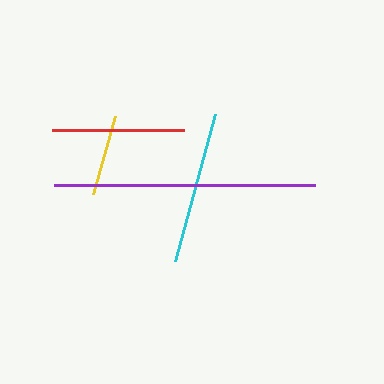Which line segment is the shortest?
The yellow line is the shortest at approximately 82 pixels.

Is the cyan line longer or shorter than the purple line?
The purple line is longer than the cyan line.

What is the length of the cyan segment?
The cyan segment is approximately 152 pixels long.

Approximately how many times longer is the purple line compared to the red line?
The purple line is approximately 2.0 times the length of the red line.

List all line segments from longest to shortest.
From longest to shortest: purple, cyan, red, yellow.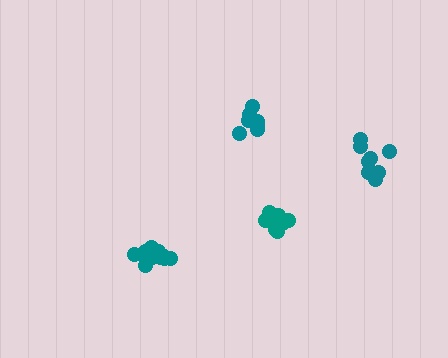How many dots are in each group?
Group 1: 9 dots, Group 2: 7 dots, Group 3: 9 dots, Group 4: 12 dots (37 total).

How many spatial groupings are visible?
There are 4 spatial groupings.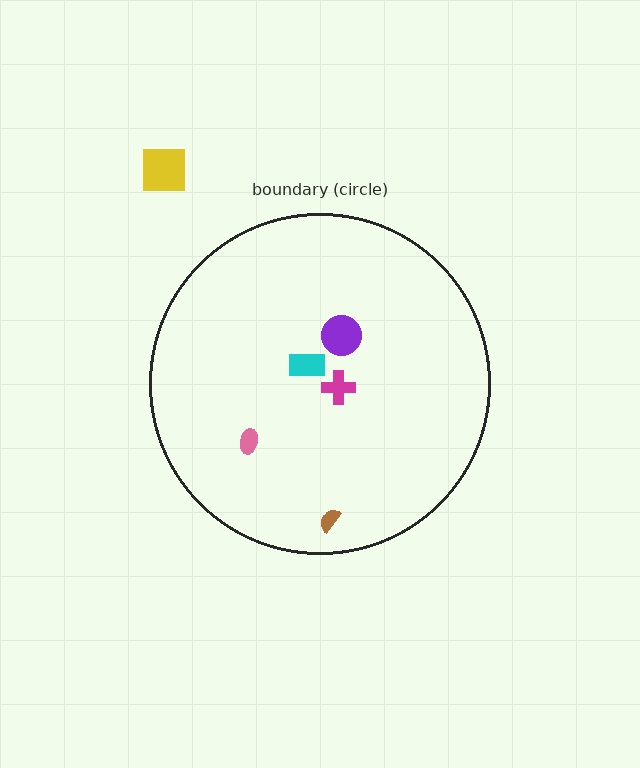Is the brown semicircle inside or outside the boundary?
Inside.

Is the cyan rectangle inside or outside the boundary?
Inside.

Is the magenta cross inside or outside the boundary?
Inside.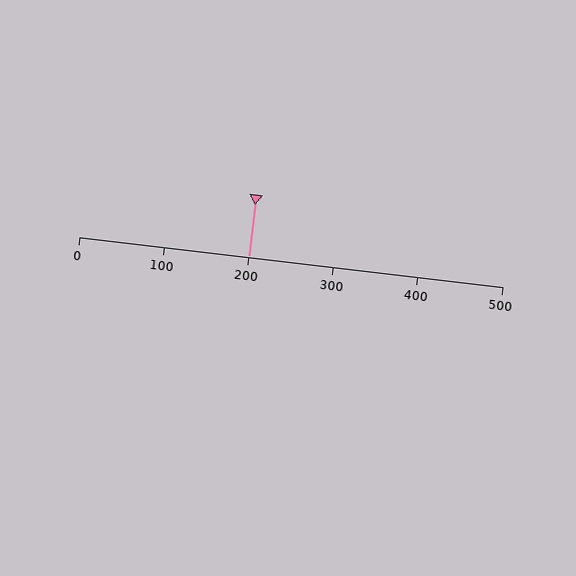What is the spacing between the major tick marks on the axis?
The major ticks are spaced 100 apart.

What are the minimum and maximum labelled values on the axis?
The axis runs from 0 to 500.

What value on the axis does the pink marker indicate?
The marker indicates approximately 200.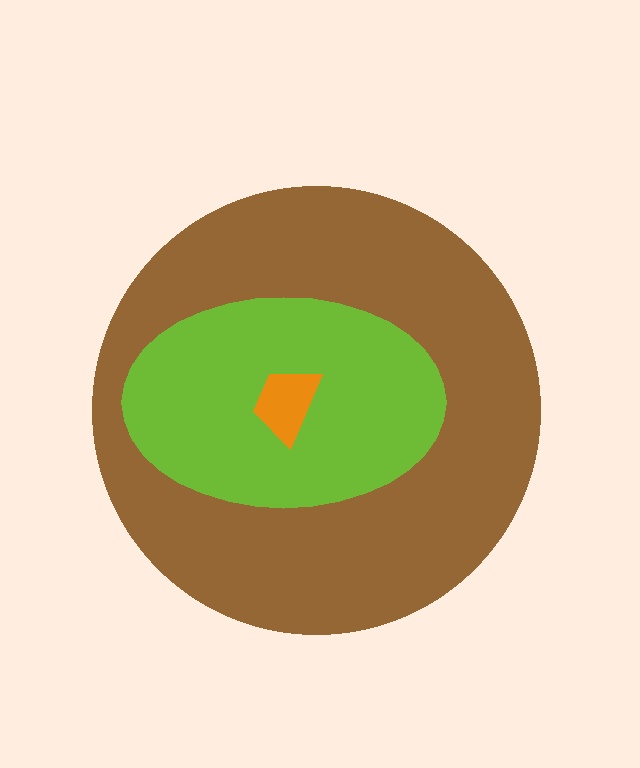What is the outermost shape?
The brown circle.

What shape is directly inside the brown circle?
The lime ellipse.